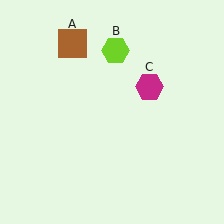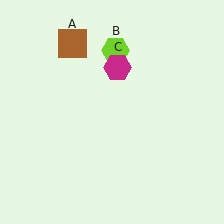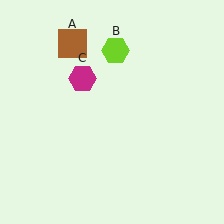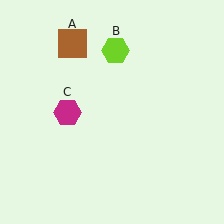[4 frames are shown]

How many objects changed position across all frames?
1 object changed position: magenta hexagon (object C).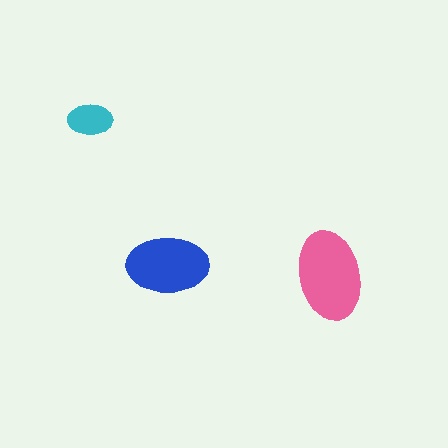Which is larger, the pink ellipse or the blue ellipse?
The pink one.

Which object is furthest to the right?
The pink ellipse is rightmost.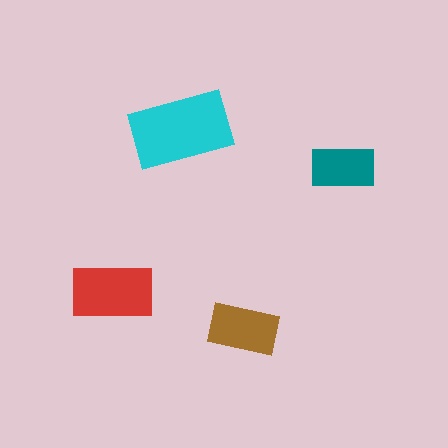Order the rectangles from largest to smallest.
the cyan one, the red one, the brown one, the teal one.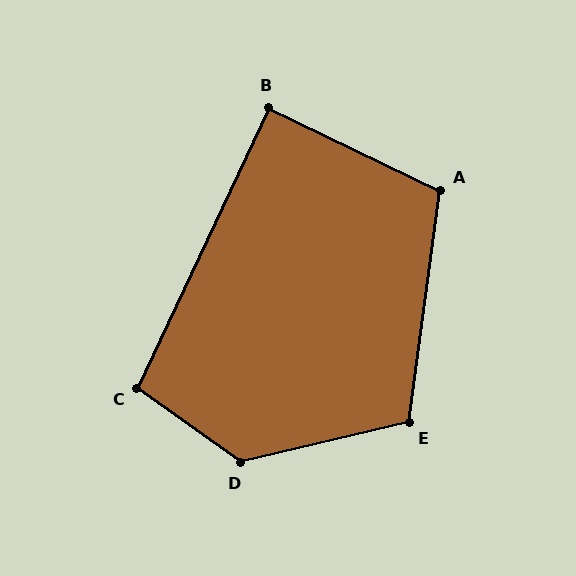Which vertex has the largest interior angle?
D, at approximately 131 degrees.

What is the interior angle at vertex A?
Approximately 108 degrees (obtuse).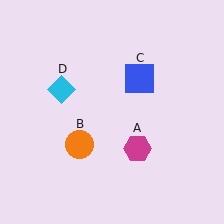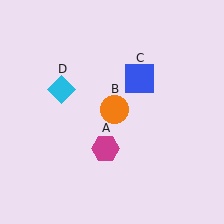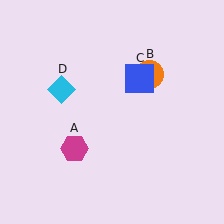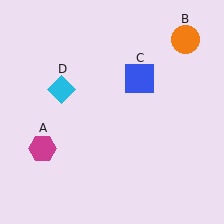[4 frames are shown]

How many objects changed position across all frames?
2 objects changed position: magenta hexagon (object A), orange circle (object B).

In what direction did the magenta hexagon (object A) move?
The magenta hexagon (object A) moved left.